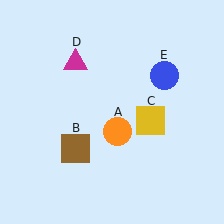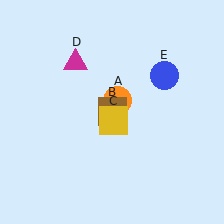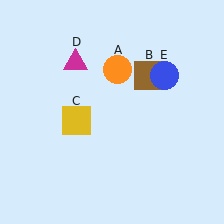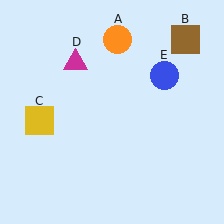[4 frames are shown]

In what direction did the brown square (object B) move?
The brown square (object B) moved up and to the right.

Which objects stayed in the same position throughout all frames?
Magenta triangle (object D) and blue circle (object E) remained stationary.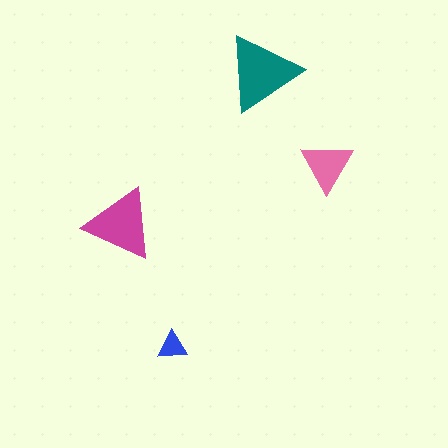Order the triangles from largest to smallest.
the teal one, the magenta one, the pink one, the blue one.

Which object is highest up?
The teal triangle is topmost.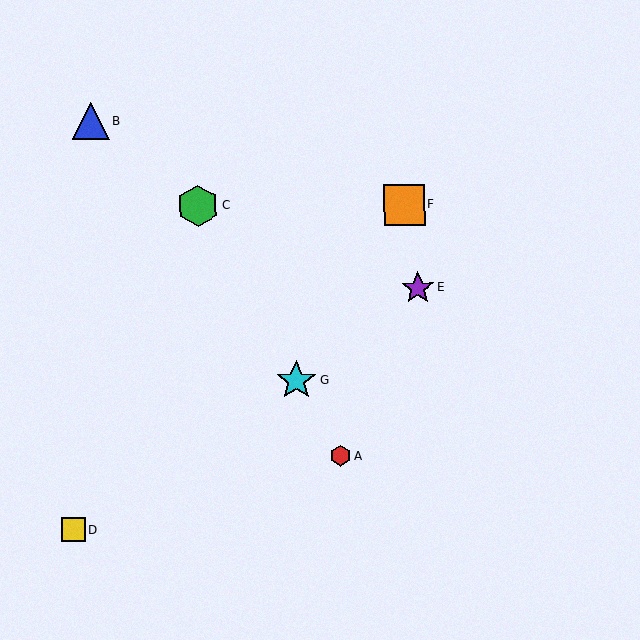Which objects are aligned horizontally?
Objects C, F are aligned horizontally.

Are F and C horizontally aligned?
Yes, both are at y≈205.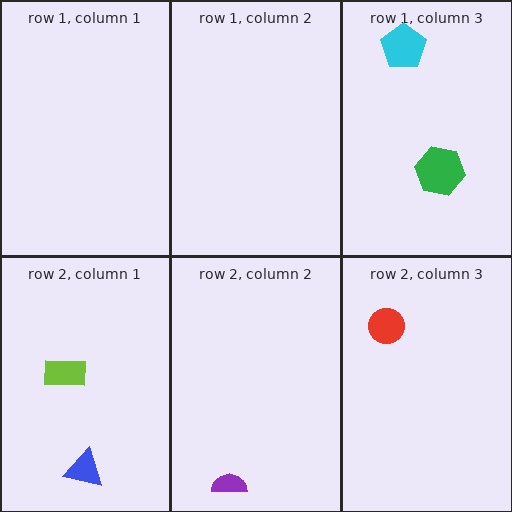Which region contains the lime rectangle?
The row 2, column 1 region.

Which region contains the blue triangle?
The row 2, column 1 region.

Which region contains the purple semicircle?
The row 2, column 2 region.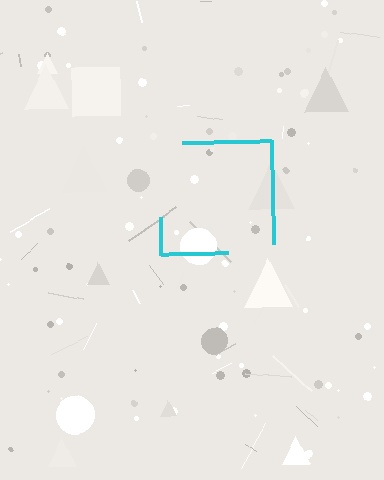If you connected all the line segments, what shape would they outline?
They would outline a square.